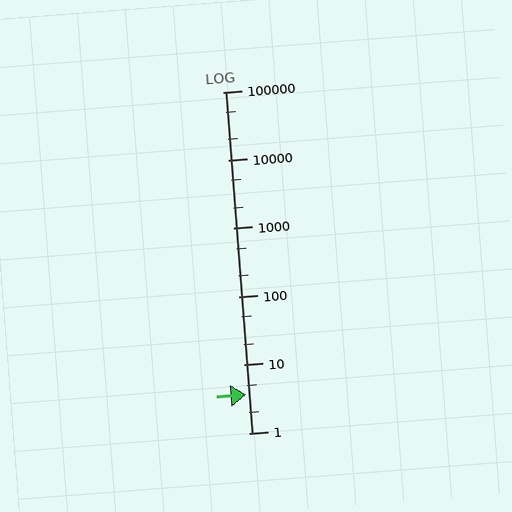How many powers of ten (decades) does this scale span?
The scale spans 5 decades, from 1 to 100000.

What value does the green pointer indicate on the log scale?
The pointer indicates approximately 3.6.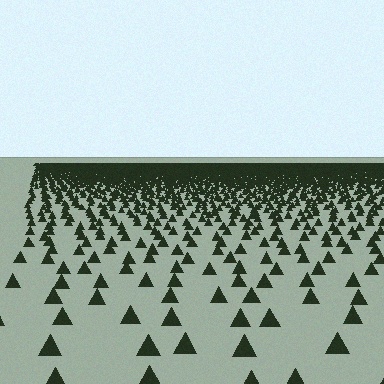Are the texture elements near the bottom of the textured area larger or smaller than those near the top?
Larger. Near the bottom, elements are closer to the viewer and appear at a bigger on-screen size.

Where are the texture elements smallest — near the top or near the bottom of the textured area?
Near the top.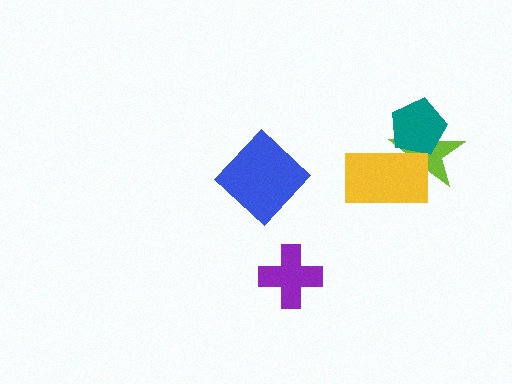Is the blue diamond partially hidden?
No, no other shape covers it.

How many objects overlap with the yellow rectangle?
2 objects overlap with the yellow rectangle.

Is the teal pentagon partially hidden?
Yes, it is partially covered by another shape.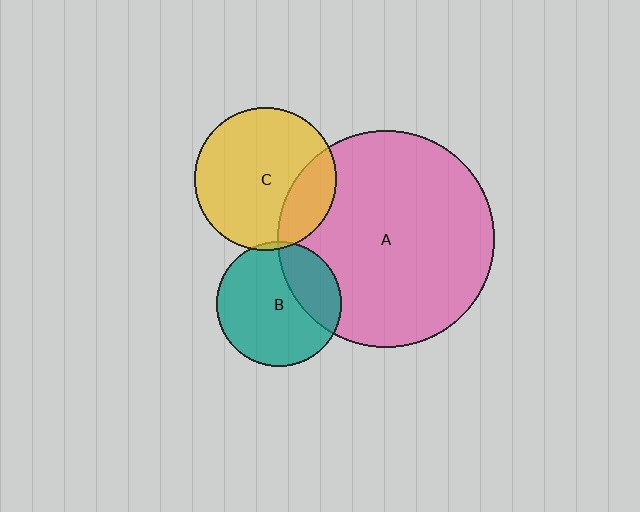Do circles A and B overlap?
Yes.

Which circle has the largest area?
Circle A (pink).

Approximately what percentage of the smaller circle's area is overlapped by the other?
Approximately 30%.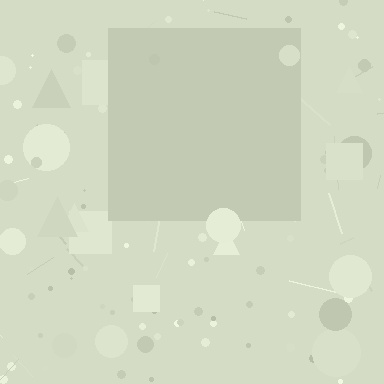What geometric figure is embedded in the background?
A square is embedded in the background.